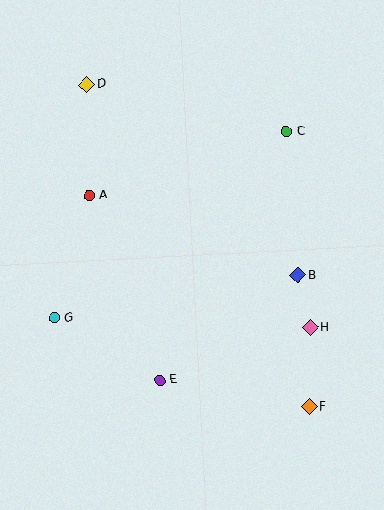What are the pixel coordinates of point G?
Point G is at (55, 318).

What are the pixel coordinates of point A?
Point A is at (89, 196).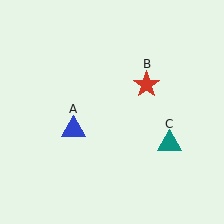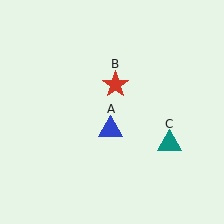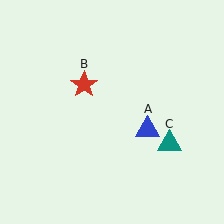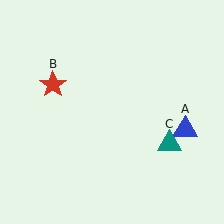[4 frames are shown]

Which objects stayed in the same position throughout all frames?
Teal triangle (object C) remained stationary.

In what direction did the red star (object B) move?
The red star (object B) moved left.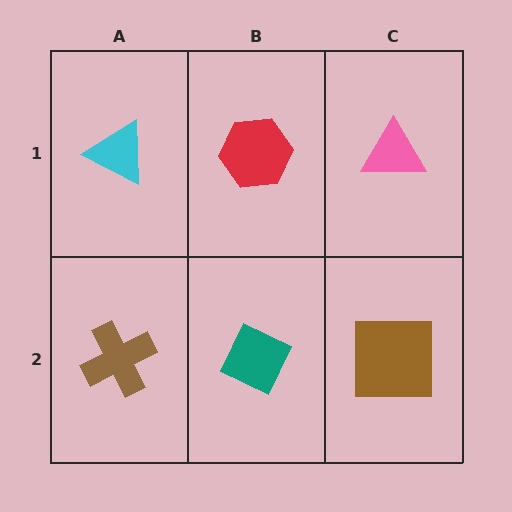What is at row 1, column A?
A cyan triangle.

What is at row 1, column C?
A pink triangle.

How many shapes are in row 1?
3 shapes.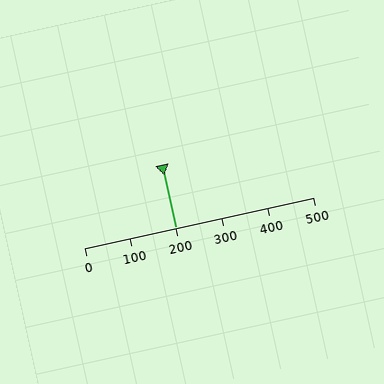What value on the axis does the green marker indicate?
The marker indicates approximately 200.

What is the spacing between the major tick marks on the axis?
The major ticks are spaced 100 apart.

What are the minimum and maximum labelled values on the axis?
The axis runs from 0 to 500.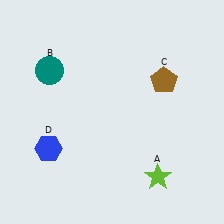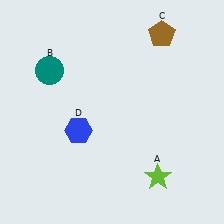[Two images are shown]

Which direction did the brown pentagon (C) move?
The brown pentagon (C) moved up.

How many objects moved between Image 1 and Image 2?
2 objects moved between the two images.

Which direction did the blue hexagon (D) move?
The blue hexagon (D) moved right.